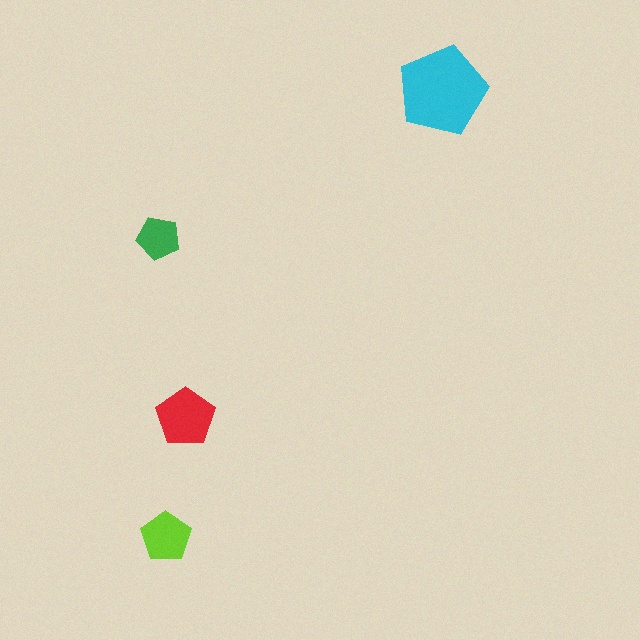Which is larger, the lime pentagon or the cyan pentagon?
The cyan one.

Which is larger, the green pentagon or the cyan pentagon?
The cyan one.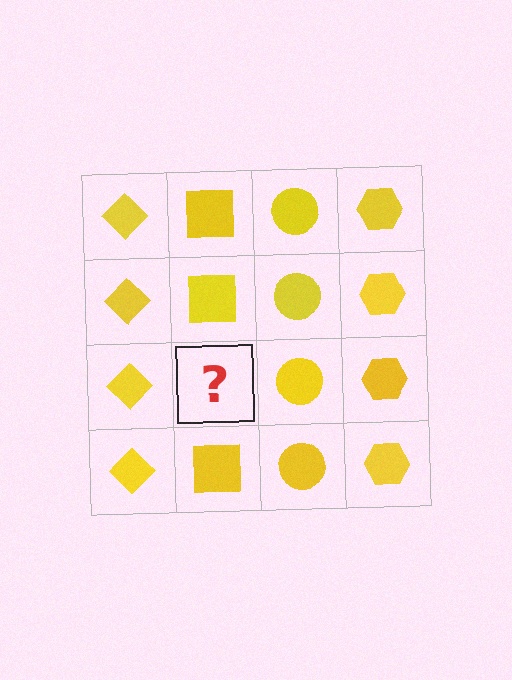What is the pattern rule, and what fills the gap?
The rule is that each column has a consistent shape. The gap should be filled with a yellow square.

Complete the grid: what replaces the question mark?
The question mark should be replaced with a yellow square.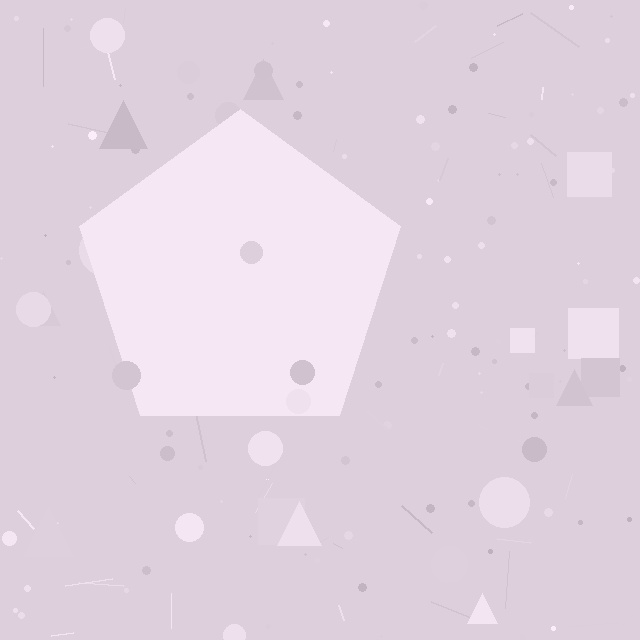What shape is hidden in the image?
A pentagon is hidden in the image.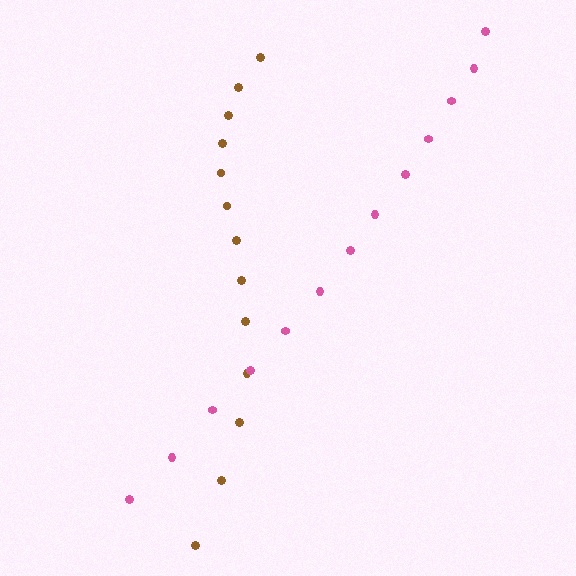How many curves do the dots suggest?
There are 2 distinct paths.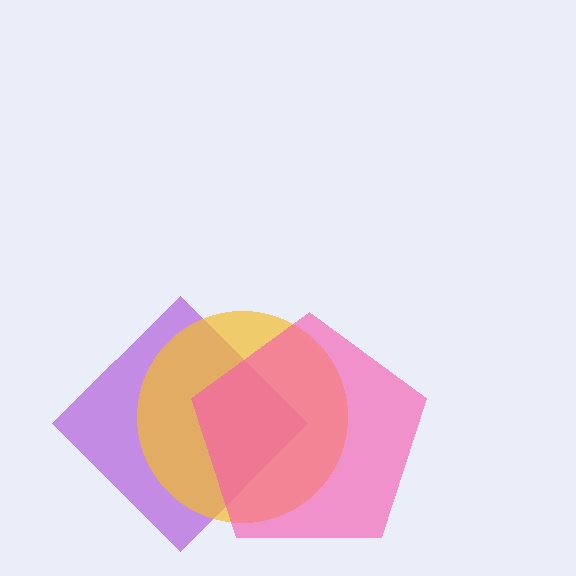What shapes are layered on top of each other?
The layered shapes are: a purple diamond, a yellow circle, a pink pentagon.